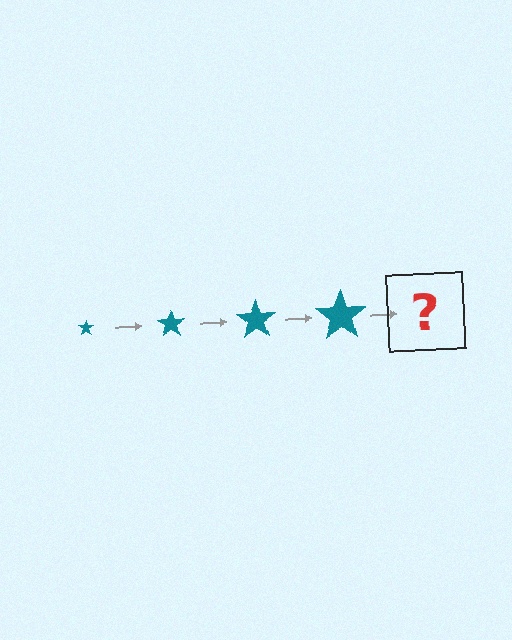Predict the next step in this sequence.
The next step is a teal star, larger than the previous one.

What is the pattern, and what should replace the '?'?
The pattern is that the star gets progressively larger each step. The '?' should be a teal star, larger than the previous one.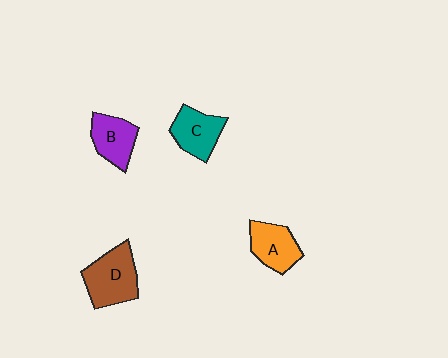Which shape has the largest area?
Shape D (brown).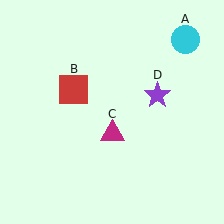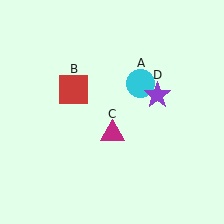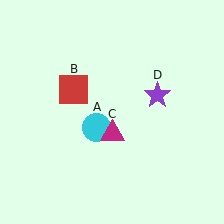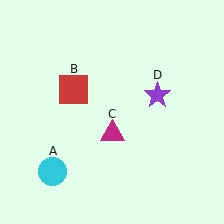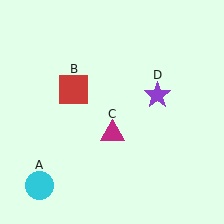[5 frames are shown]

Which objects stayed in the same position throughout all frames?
Red square (object B) and magenta triangle (object C) and purple star (object D) remained stationary.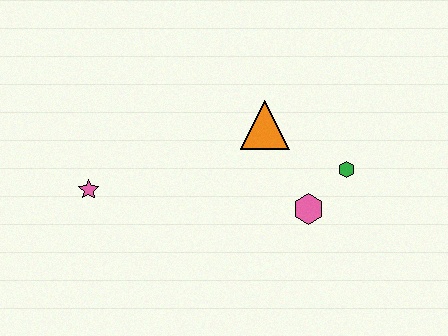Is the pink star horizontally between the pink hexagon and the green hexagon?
No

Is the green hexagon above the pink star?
Yes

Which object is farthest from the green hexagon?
The pink star is farthest from the green hexagon.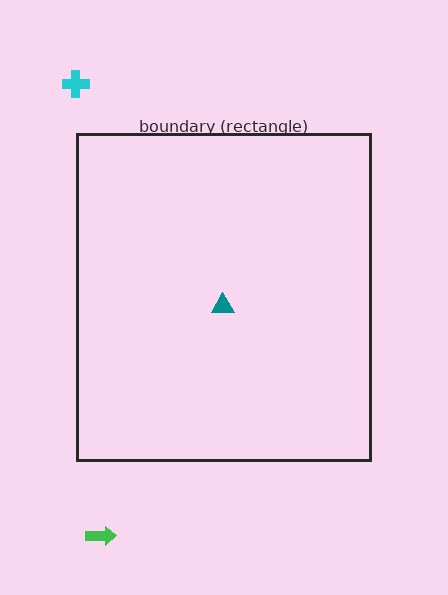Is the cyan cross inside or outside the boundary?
Outside.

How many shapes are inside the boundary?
1 inside, 2 outside.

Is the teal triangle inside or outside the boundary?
Inside.